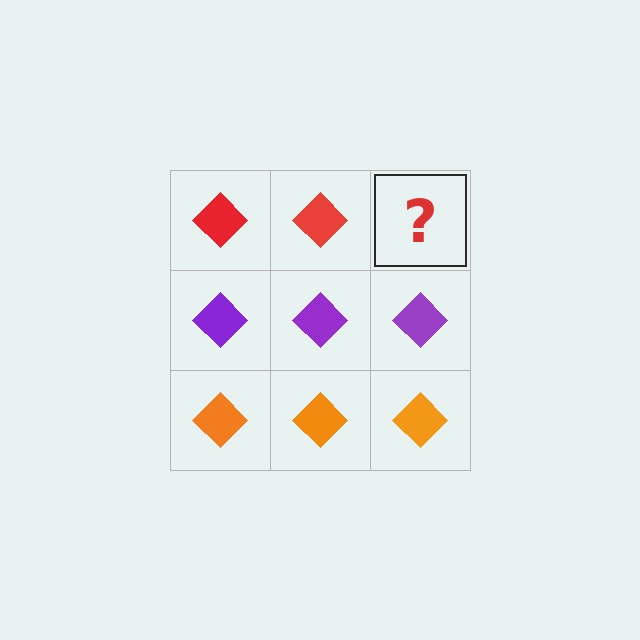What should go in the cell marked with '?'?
The missing cell should contain a red diamond.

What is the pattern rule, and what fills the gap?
The rule is that each row has a consistent color. The gap should be filled with a red diamond.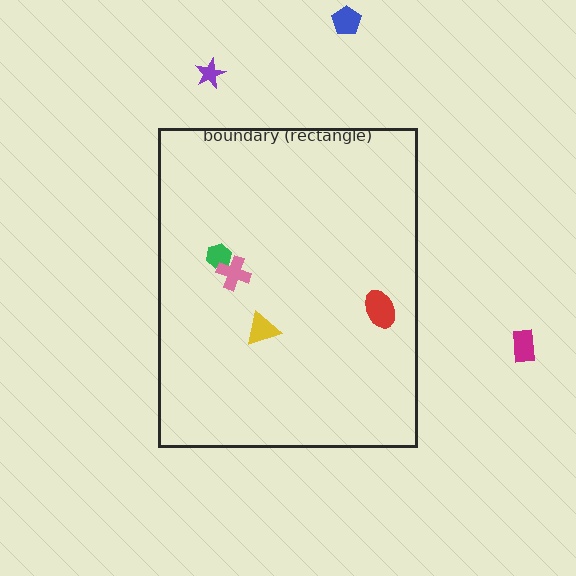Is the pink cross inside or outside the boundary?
Inside.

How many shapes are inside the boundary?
4 inside, 3 outside.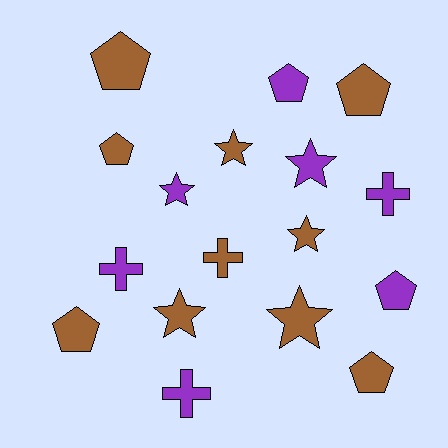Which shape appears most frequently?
Pentagon, with 7 objects.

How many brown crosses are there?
There is 1 brown cross.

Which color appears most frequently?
Brown, with 10 objects.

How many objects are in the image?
There are 17 objects.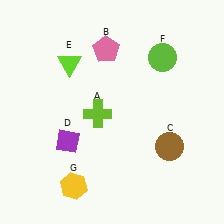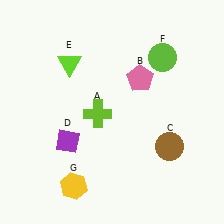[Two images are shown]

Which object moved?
The pink pentagon (B) moved right.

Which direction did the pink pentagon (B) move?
The pink pentagon (B) moved right.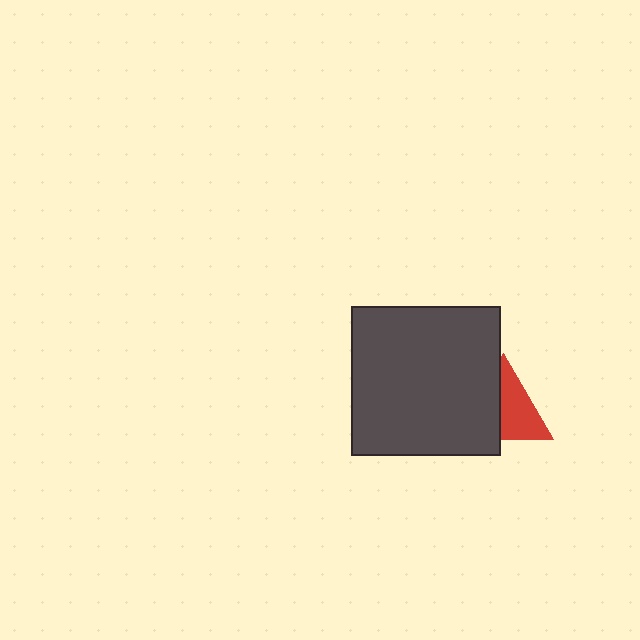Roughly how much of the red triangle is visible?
About half of it is visible (roughly 54%).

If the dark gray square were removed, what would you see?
You would see the complete red triangle.